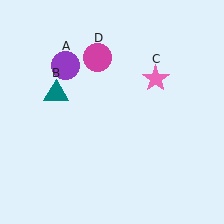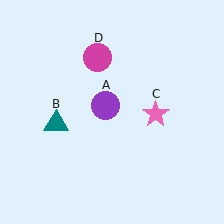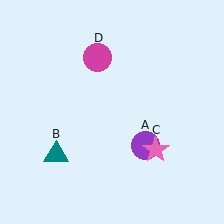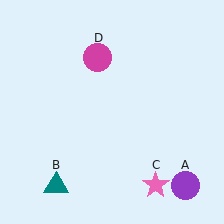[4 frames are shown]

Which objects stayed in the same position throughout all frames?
Magenta circle (object D) remained stationary.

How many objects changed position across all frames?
3 objects changed position: purple circle (object A), teal triangle (object B), pink star (object C).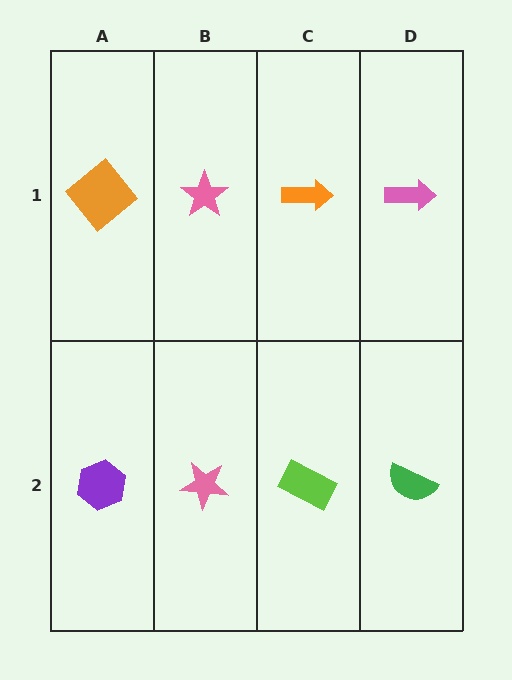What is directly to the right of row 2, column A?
A pink star.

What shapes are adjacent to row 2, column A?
An orange diamond (row 1, column A), a pink star (row 2, column B).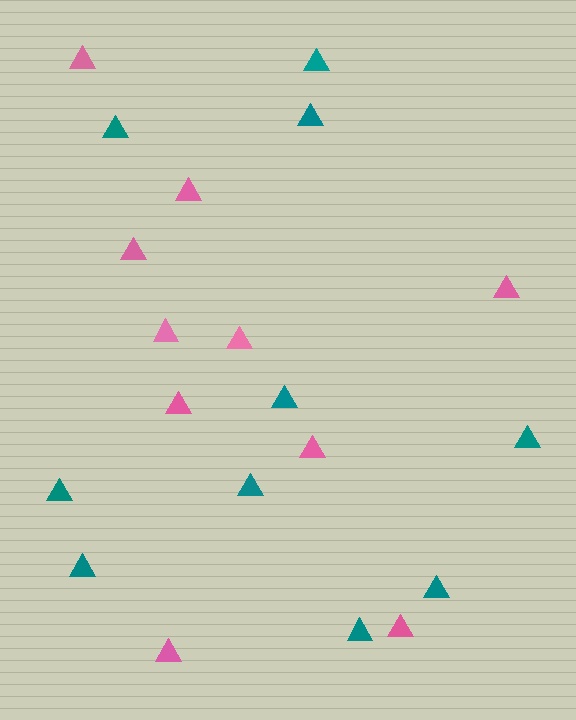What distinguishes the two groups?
There are 2 groups: one group of teal triangles (10) and one group of pink triangles (10).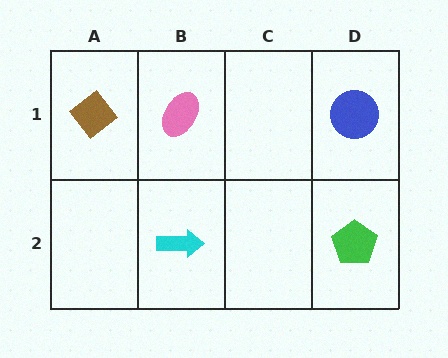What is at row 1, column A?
A brown diamond.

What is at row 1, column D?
A blue circle.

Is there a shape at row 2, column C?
No, that cell is empty.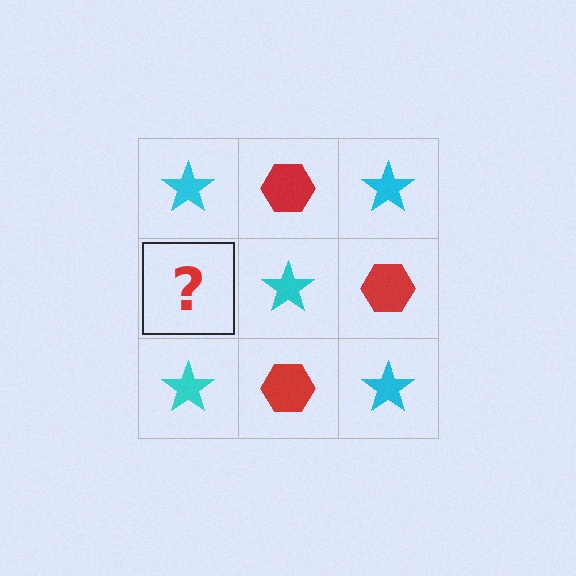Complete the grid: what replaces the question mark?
The question mark should be replaced with a red hexagon.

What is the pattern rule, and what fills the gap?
The rule is that it alternates cyan star and red hexagon in a checkerboard pattern. The gap should be filled with a red hexagon.